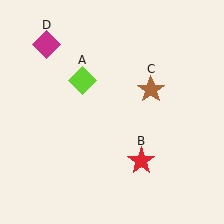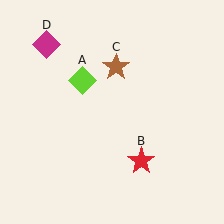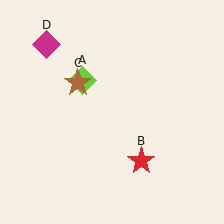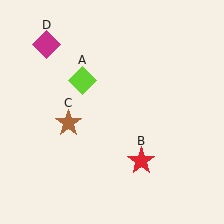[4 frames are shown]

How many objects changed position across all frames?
1 object changed position: brown star (object C).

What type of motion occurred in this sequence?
The brown star (object C) rotated counterclockwise around the center of the scene.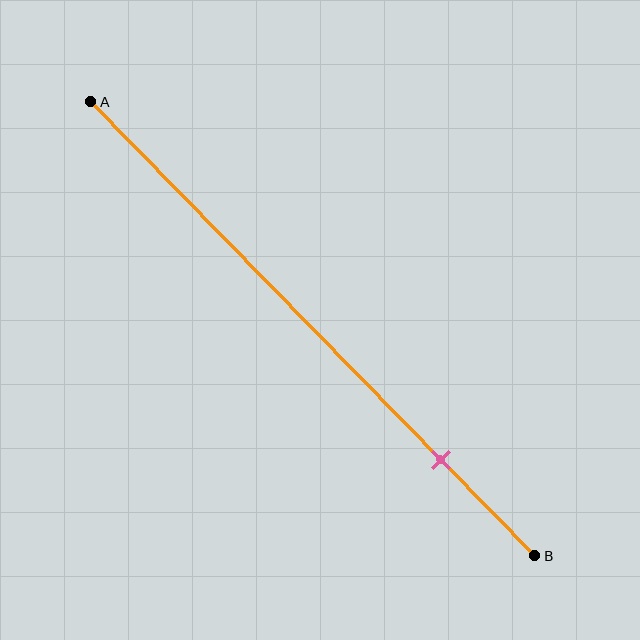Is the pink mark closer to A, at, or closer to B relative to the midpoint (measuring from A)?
The pink mark is closer to point B than the midpoint of segment AB.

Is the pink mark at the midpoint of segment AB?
No, the mark is at about 80% from A, not at the 50% midpoint.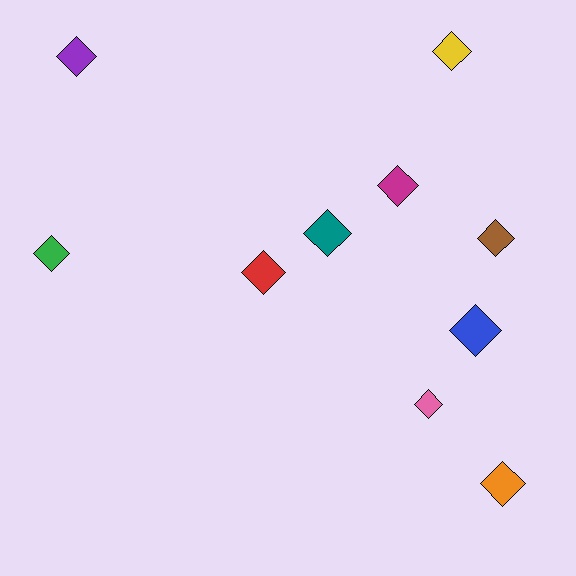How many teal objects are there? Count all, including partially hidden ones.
There is 1 teal object.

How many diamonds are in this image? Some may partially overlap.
There are 10 diamonds.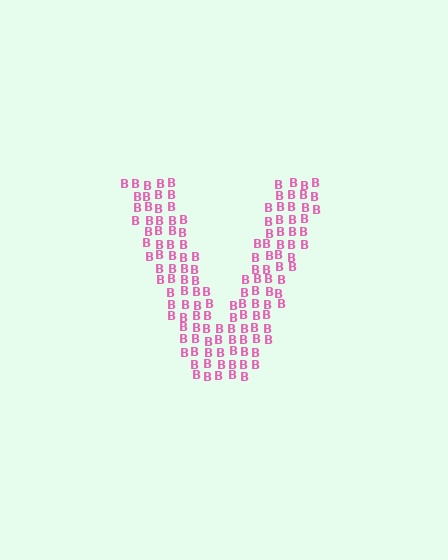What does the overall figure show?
The overall figure shows the letter V.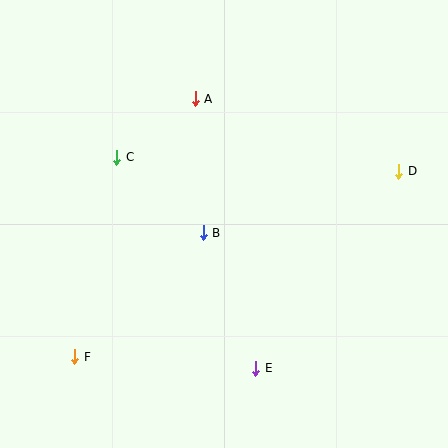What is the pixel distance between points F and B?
The distance between F and B is 178 pixels.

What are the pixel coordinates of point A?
Point A is at (195, 99).